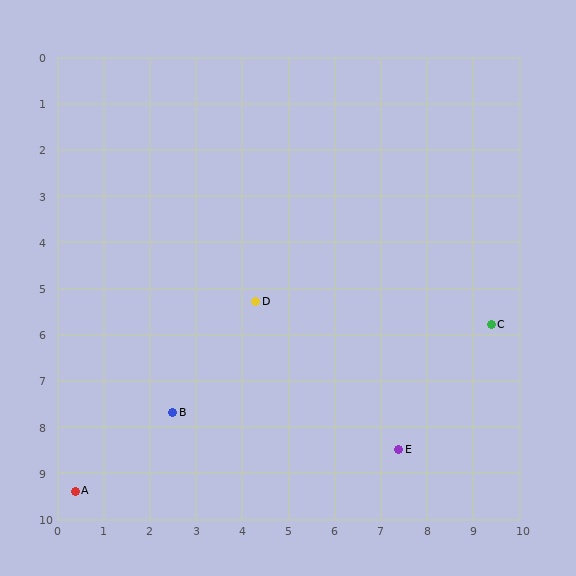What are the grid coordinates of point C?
Point C is at approximately (9.4, 5.8).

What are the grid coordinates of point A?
Point A is at approximately (0.4, 9.4).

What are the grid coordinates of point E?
Point E is at approximately (7.4, 8.5).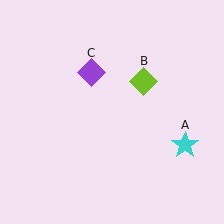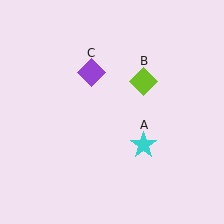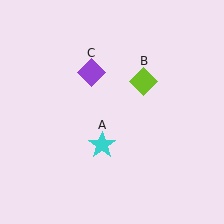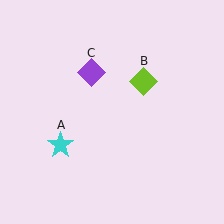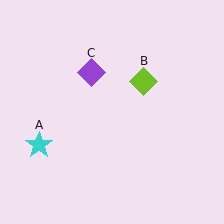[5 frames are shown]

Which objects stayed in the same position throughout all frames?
Lime diamond (object B) and purple diamond (object C) remained stationary.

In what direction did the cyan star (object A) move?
The cyan star (object A) moved left.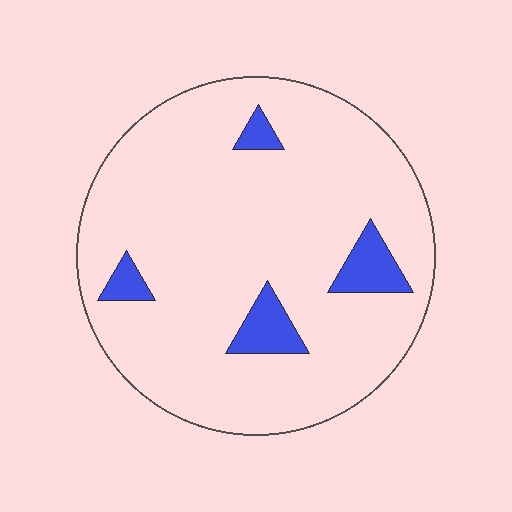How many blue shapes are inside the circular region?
4.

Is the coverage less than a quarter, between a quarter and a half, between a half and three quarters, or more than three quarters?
Less than a quarter.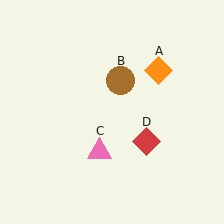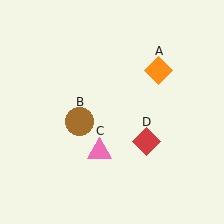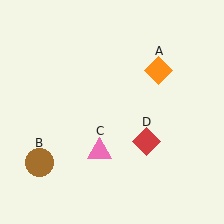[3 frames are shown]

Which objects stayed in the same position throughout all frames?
Orange diamond (object A) and pink triangle (object C) and red diamond (object D) remained stationary.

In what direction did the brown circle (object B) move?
The brown circle (object B) moved down and to the left.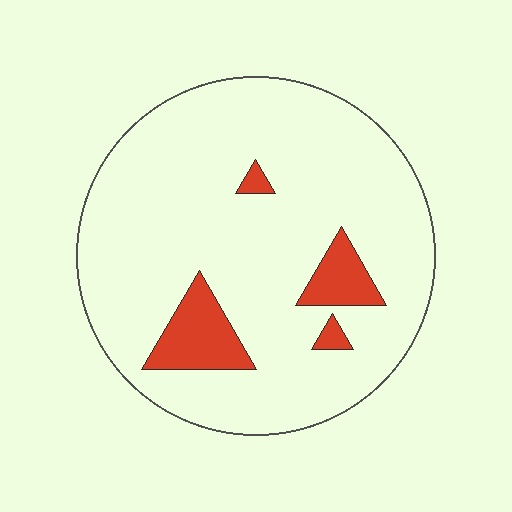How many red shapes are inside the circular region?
4.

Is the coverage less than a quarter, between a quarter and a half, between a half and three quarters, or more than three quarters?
Less than a quarter.